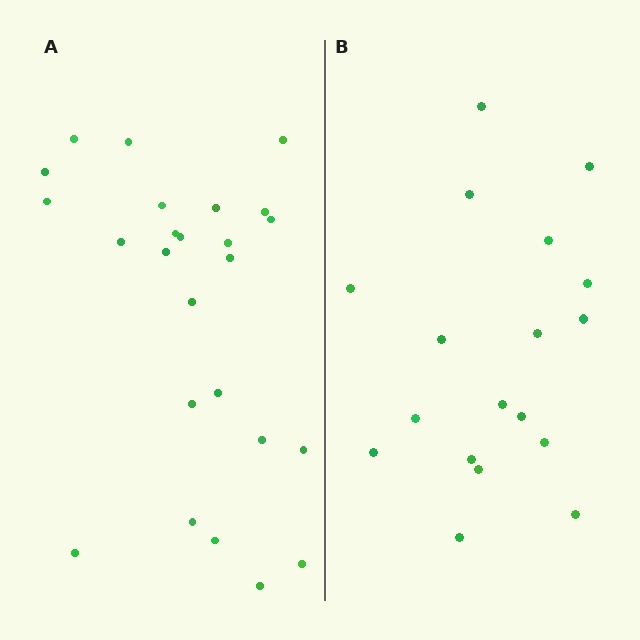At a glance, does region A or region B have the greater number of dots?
Region A (the left region) has more dots.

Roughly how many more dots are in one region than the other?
Region A has roughly 8 or so more dots than region B.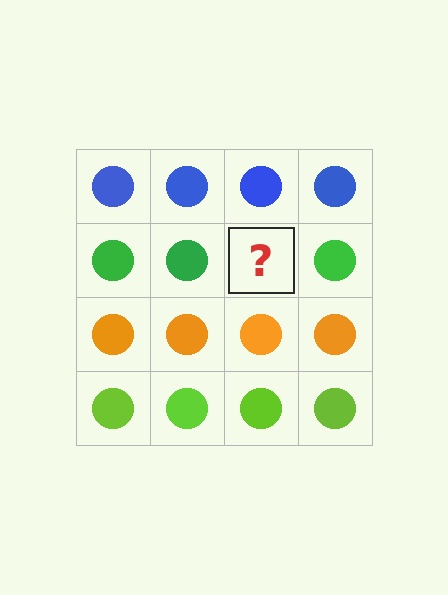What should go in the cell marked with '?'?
The missing cell should contain a green circle.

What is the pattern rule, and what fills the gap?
The rule is that each row has a consistent color. The gap should be filled with a green circle.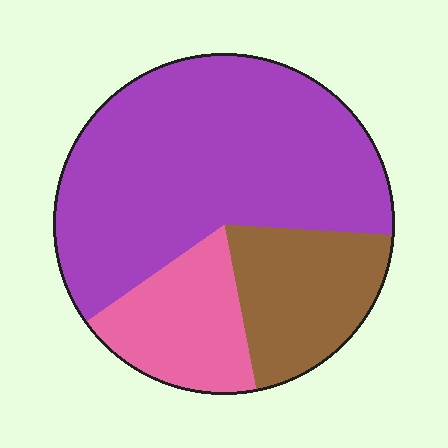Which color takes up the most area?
Purple, at roughly 60%.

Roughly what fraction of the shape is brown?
Brown takes up about one fifth (1/5) of the shape.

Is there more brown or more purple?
Purple.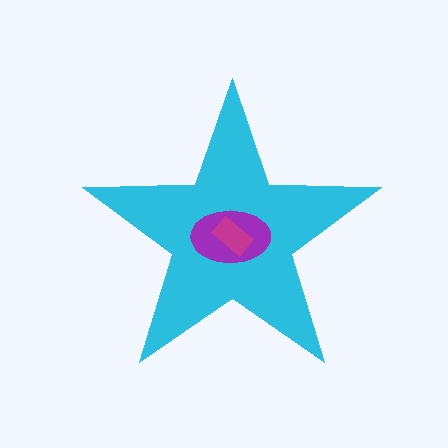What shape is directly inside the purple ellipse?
The magenta rectangle.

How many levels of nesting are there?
3.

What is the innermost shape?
The magenta rectangle.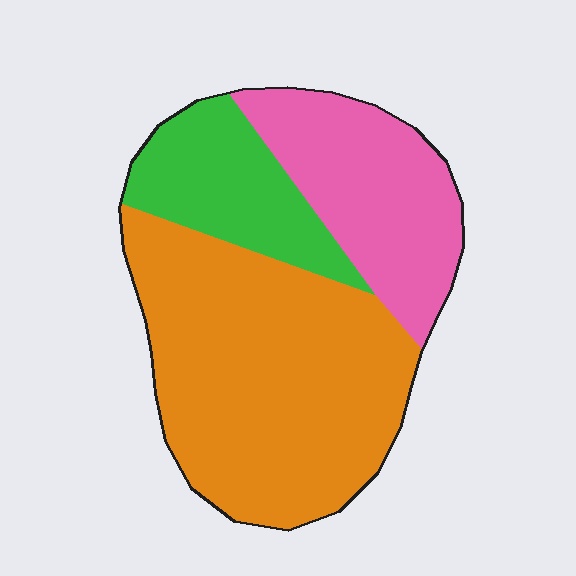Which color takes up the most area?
Orange, at roughly 55%.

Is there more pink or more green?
Pink.